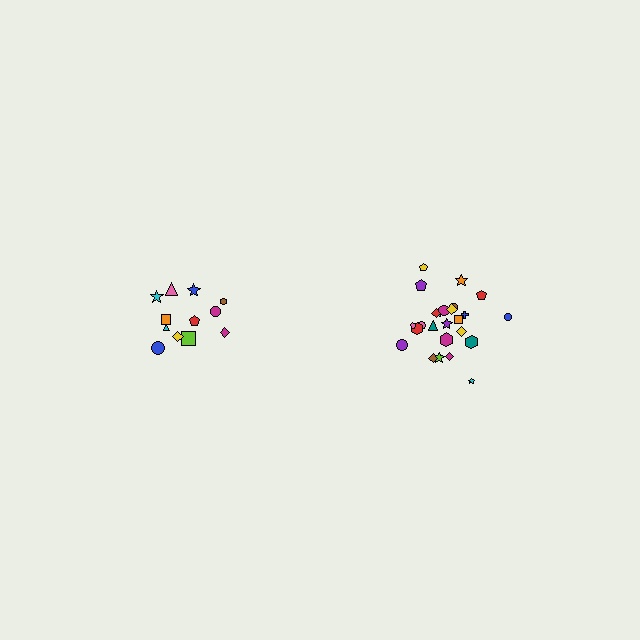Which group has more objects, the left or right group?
The right group.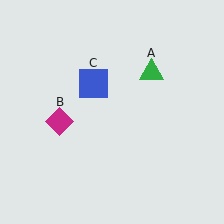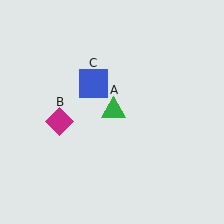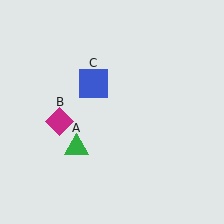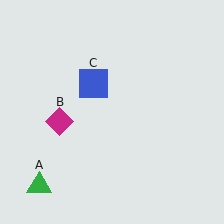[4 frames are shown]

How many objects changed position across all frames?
1 object changed position: green triangle (object A).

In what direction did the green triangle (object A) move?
The green triangle (object A) moved down and to the left.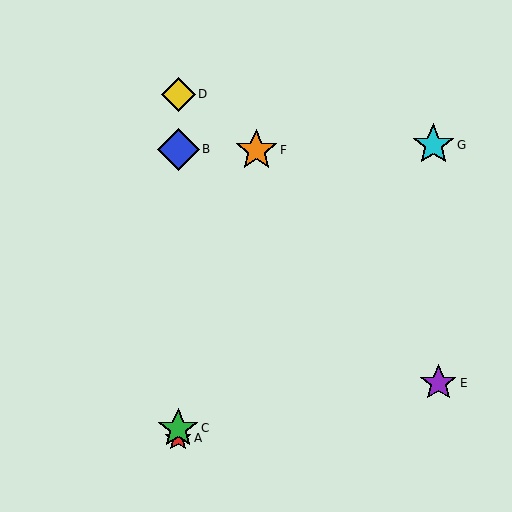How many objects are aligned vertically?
4 objects (A, B, C, D) are aligned vertically.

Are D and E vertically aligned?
No, D is at x≈178 and E is at x≈438.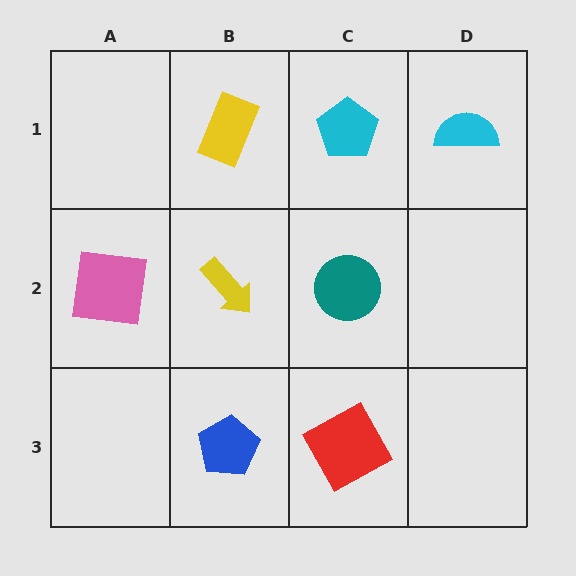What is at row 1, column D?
A cyan semicircle.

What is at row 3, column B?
A blue pentagon.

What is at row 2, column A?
A pink square.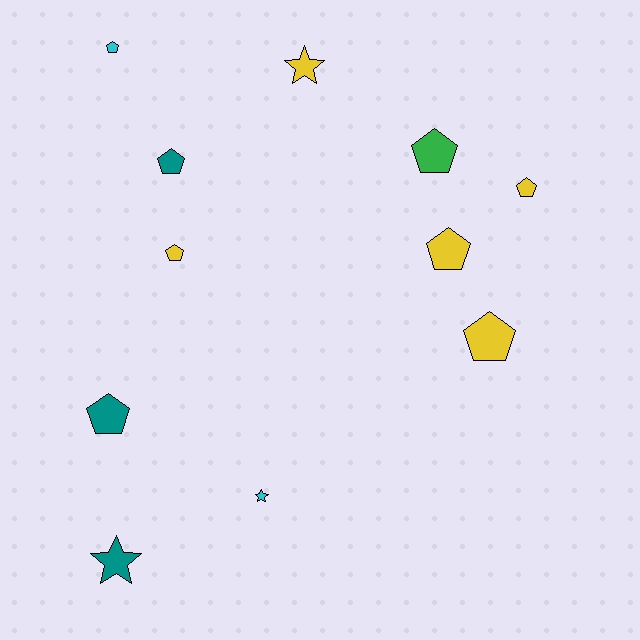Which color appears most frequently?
Yellow, with 5 objects.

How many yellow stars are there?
There is 1 yellow star.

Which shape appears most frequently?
Pentagon, with 8 objects.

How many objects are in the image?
There are 11 objects.